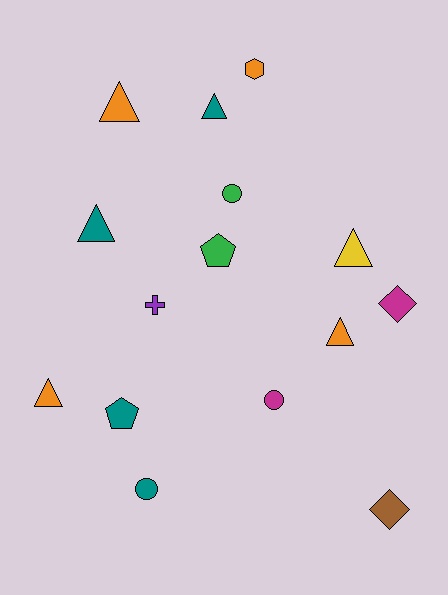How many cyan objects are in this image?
There are no cyan objects.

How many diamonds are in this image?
There are 2 diamonds.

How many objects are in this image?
There are 15 objects.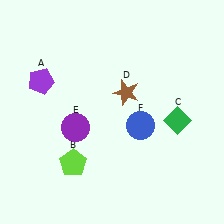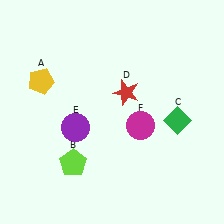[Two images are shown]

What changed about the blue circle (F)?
In Image 1, F is blue. In Image 2, it changed to magenta.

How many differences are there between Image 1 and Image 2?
There are 3 differences between the two images.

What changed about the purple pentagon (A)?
In Image 1, A is purple. In Image 2, it changed to yellow.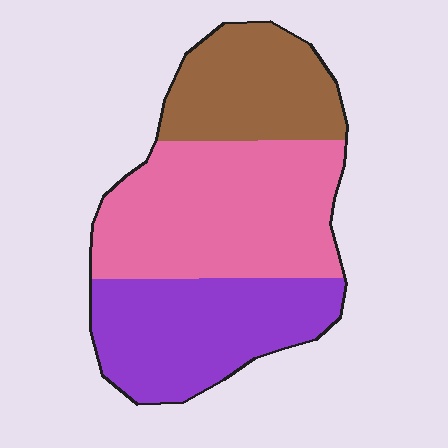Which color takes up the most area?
Pink, at roughly 45%.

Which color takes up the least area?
Brown, at roughly 25%.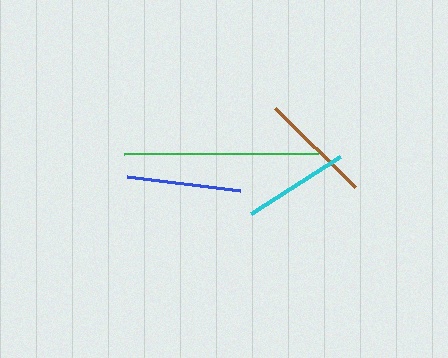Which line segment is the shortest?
The cyan line is the shortest at approximately 106 pixels.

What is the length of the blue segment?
The blue segment is approximately 114 pixels long.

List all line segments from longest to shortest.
From longest to shortest: green, blue, brown, cyan.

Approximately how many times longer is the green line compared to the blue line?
The green line is approximately 1.7 times the length of the blue line.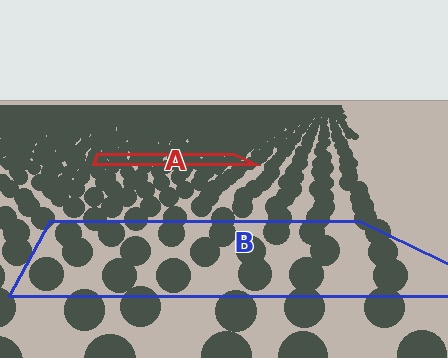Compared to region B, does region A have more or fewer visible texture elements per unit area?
Region A has more texture elements per unit area — they are packed more densely because it is farther away.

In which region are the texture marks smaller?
The texture marks are smaller in region A, because it is farther away.